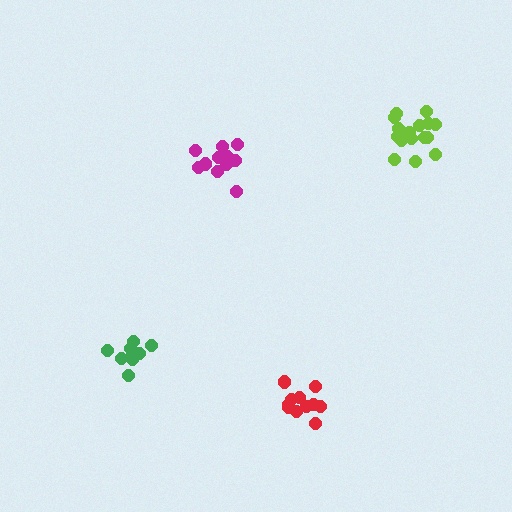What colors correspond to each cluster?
The clusters are colored: red, magenta, lime, green.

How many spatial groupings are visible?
There are 4 spatial groupings.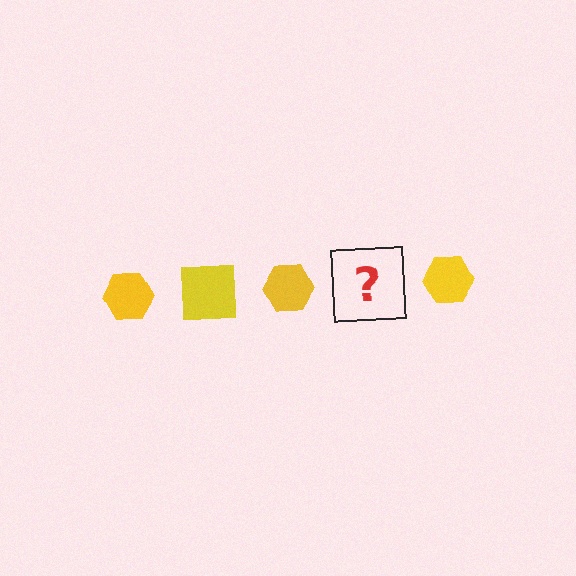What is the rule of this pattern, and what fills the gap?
The rule is that the pattern cycles through hexagon, square shapes in yellow. The gap should be filled with a yellow square.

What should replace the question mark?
The question mark should be replaced with a yellow square.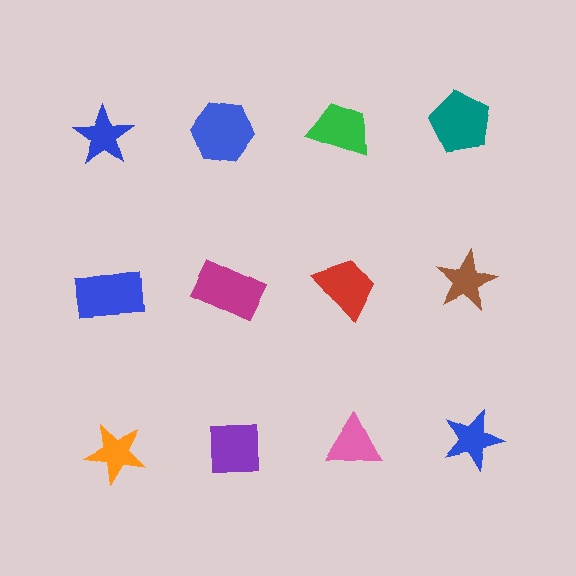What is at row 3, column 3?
A pink triangle.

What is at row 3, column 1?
An orange star.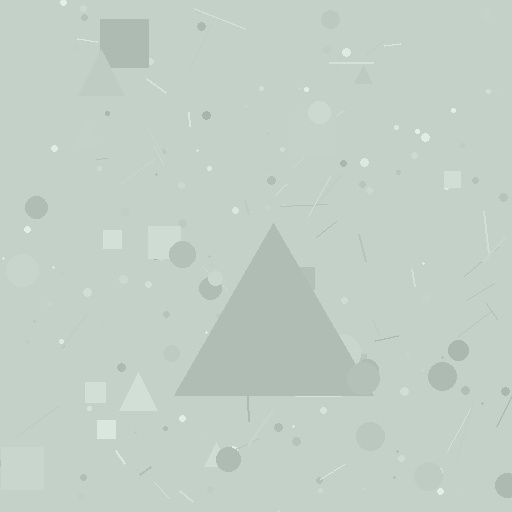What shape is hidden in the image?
A triangle is hidden in the image.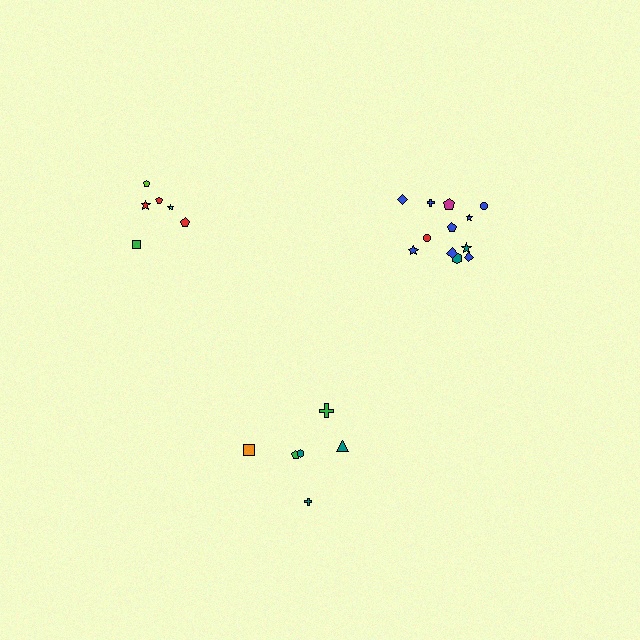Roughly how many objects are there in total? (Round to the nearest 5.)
Roughly 25 objects in total.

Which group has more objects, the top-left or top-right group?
The top-right group.